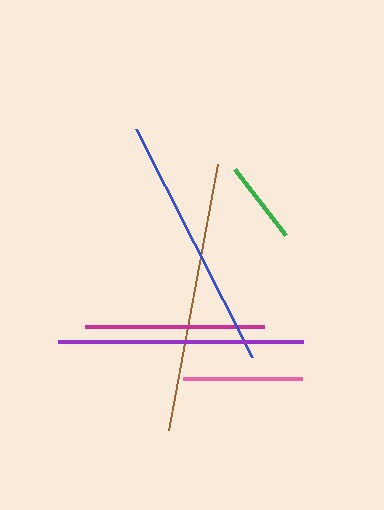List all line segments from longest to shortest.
From longest to shortest: brown, blue, purple, magenta, pink, green.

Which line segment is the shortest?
The green line is the shortest at approximately 83 pixels.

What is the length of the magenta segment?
The magenta segment is approximately 178 pixels long.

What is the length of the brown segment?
The brown segment is approximately 270 pixels long.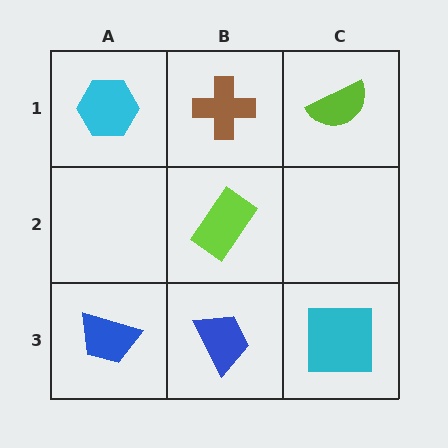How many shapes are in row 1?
3 shapes.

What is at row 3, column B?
A blue trapezoid.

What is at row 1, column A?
A cyan hexagon.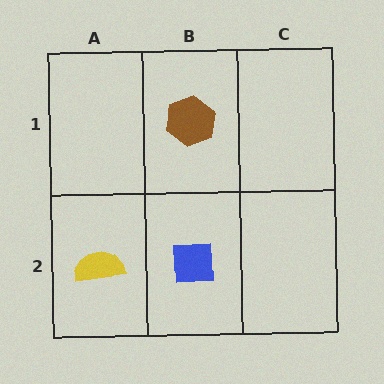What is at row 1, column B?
A brown hexagon.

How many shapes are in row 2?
2 shapes.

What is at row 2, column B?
A blue square.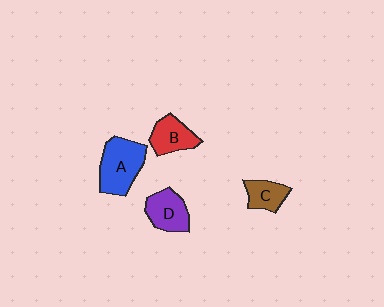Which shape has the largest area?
Shape A (blue).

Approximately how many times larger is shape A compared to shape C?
Approximately 1.9 times.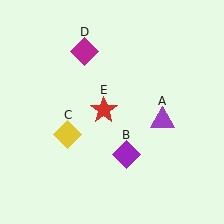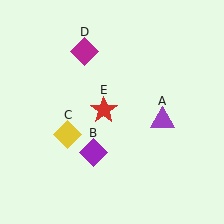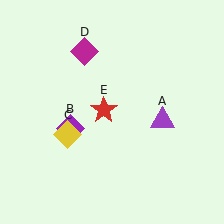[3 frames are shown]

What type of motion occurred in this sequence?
The purple diamond (object B) rotated clockwise around the center of the scene.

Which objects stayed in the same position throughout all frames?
Purple triangle (object A) and yellow diamond (object C) and magenta diamond (object D) and red star (object E) remained stationary.